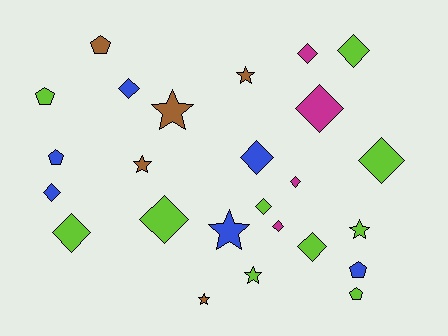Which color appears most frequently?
Lime, with 10 objects.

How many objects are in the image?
There are 25 objects.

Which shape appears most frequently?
Diamond, with 13 objects.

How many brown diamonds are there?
There are no brown diamonds.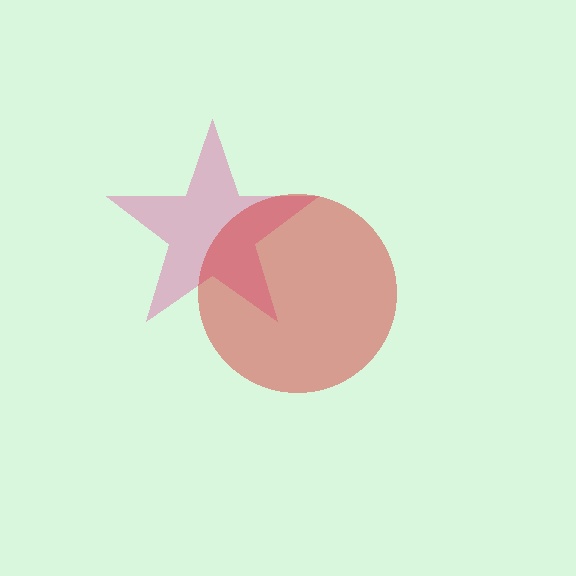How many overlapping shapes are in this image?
There are 2 overlapping shapes in the image.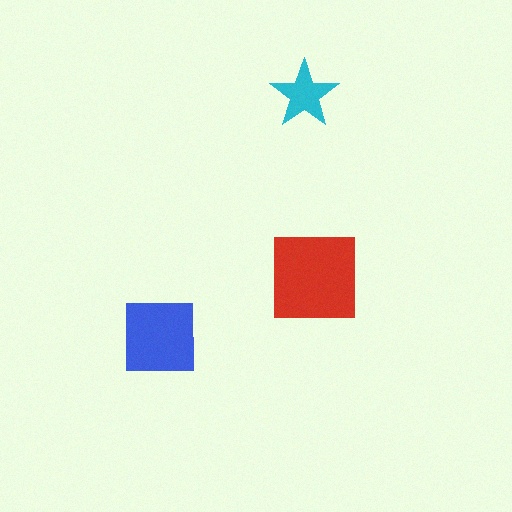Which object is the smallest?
The cyan star.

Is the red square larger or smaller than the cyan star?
Larger.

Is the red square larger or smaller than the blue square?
Larger.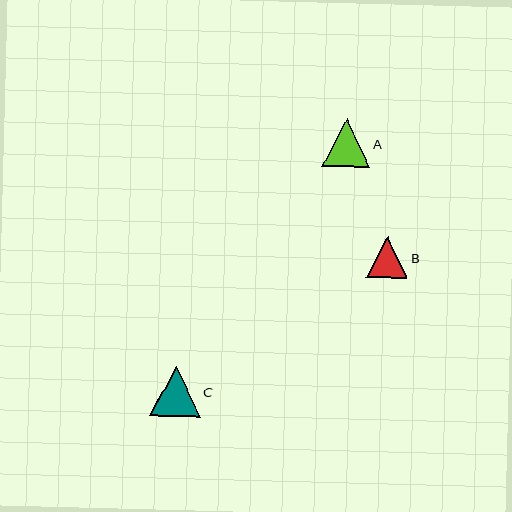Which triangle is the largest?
Triangle C is the largest with a size of approximately 50 pixels.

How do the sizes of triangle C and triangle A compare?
Triangle C and triangle A are approximately the same size.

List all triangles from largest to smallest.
From largest to smallest: C, A, B.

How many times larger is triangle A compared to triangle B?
Triangle A is approximately 1.2 times the size of triangle B.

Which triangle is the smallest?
Triangle B is the smallest with a size of approximately 41 pixels.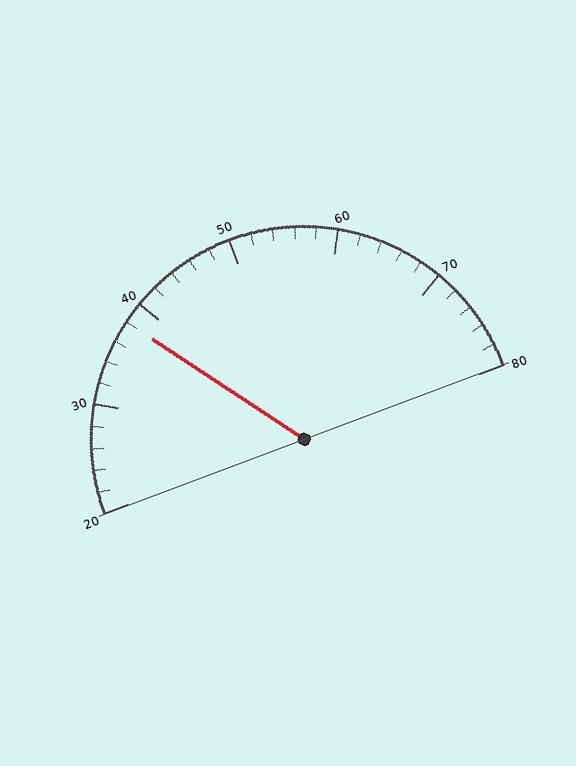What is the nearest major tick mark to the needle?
The nearest major tick mark is 40.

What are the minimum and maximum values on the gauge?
The gauge ranges from 20 to 80.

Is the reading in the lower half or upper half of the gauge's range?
The reading is in the lower half of the range (20 to 80).